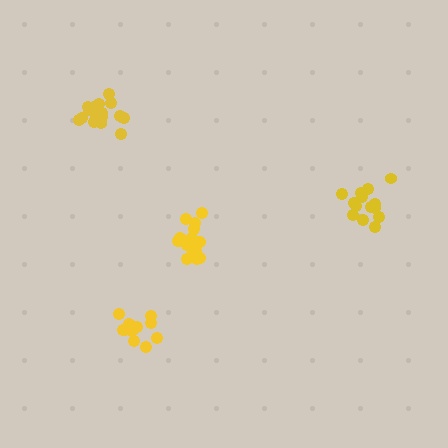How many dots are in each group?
Group 1: 14 dots, Group 2: 19 dots, Group 3: 18 dots, Group 4: 14 dots (65 total).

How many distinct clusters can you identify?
There are 4 distinct clusters.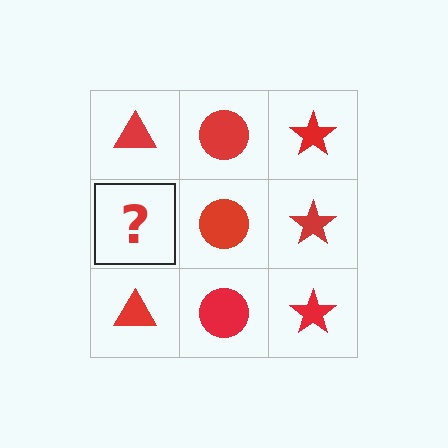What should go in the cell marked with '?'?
The missing cell should contain a red triangle.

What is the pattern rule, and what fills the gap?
The rule is that each column has a consistent shape. The gap should be filled with a red triangle.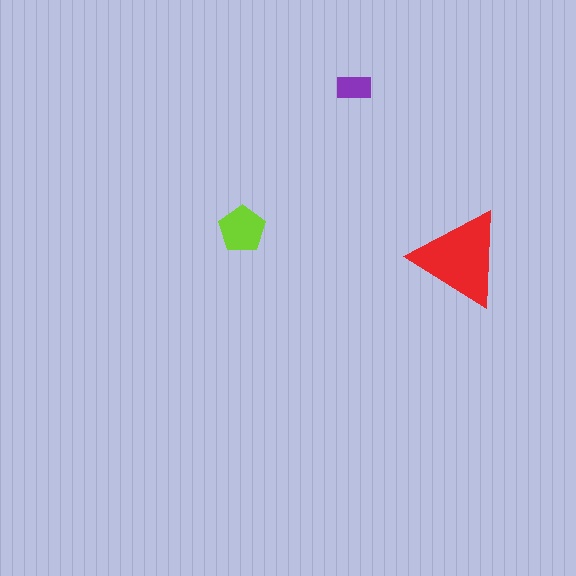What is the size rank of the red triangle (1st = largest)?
1st.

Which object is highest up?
The purple rectangle is topmost.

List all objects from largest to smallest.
The red triangle, the lime pentagon, the purple rectangle.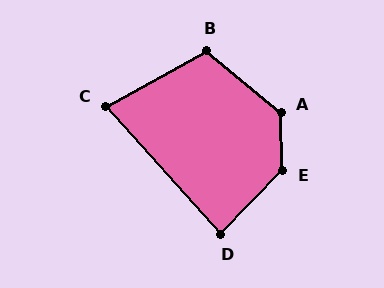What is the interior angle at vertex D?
Approximately 86 degrees (approximately right).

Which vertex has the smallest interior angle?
C, at approximately 77 degrees.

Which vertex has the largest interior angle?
E, at approximately 134 degrees.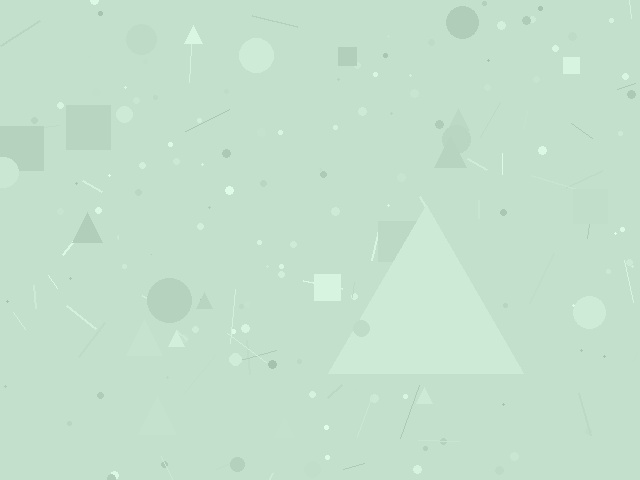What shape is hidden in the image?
A triangle is hidden in the image.